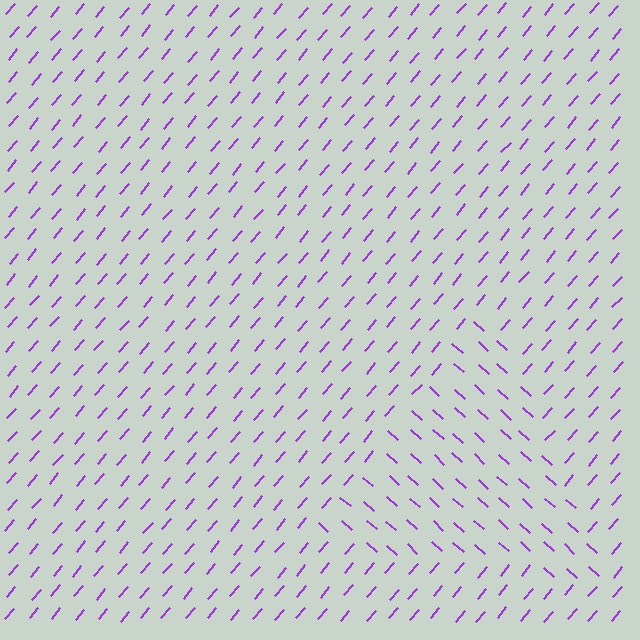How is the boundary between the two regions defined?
The boundary is defined purely by a change in line orientation (approximately 88 degrees difference). All lines are the same color and thickness.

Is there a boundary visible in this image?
Yes, there is a texture boundary formed by a change in line orientation.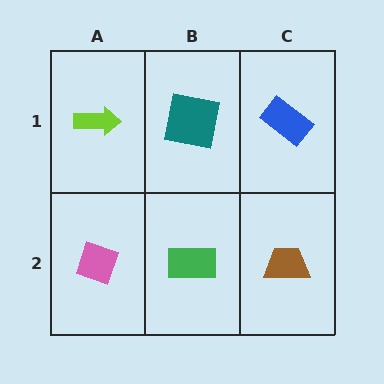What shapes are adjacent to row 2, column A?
A lime arrow (row 1, column A), a green rectangle (row 2, column B).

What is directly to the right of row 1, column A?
A teal square.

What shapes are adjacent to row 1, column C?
A brown trapezoid (row 2, column C), a teal square (row 1, column B).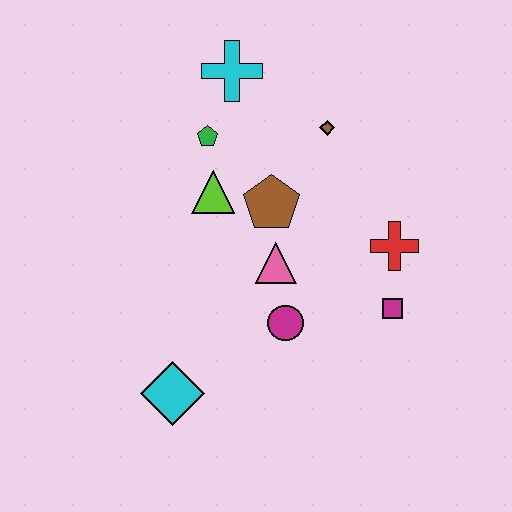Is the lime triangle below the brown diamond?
Yes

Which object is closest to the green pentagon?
The lime triangle is closest to the green pentagon.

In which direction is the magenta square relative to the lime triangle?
The magenta square is to the right of the lime triangle.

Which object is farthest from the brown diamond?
The cyan diamond is farthest from the brown diamond.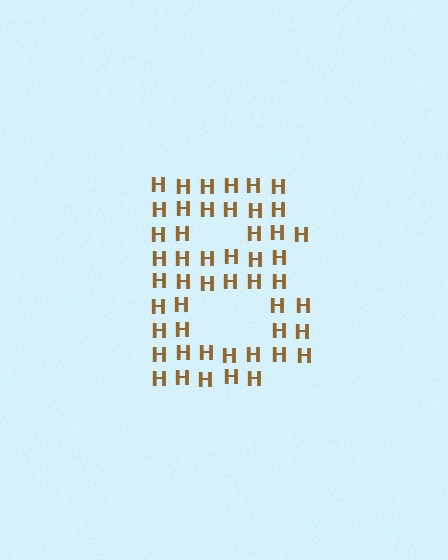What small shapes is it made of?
It is made of small letter H's.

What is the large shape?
The large shape is the letter B.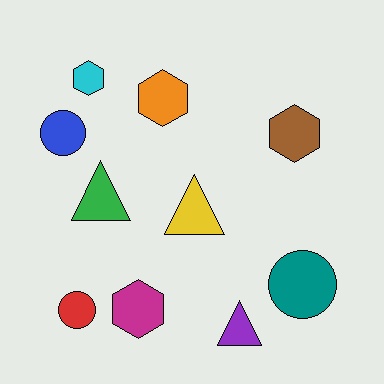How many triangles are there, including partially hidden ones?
There are 3 triangles.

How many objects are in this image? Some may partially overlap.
There are 10 objects.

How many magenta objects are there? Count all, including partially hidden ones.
There is 1 magenta object.